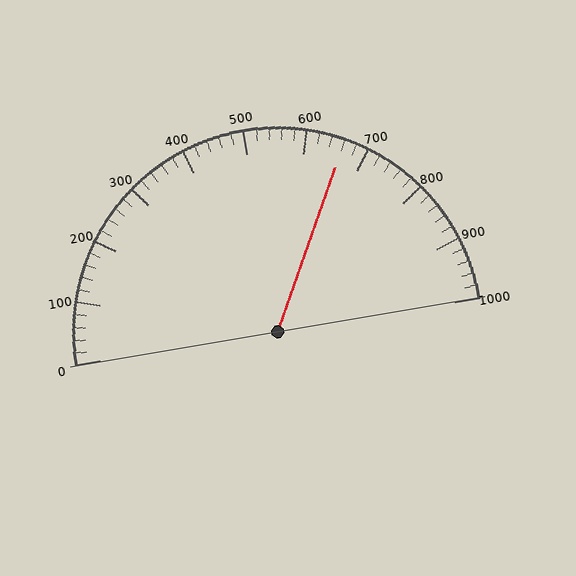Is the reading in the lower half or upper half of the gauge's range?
The reading is in the upper half of the range (0 to 1000).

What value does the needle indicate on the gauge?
The needle indicates approximately 660.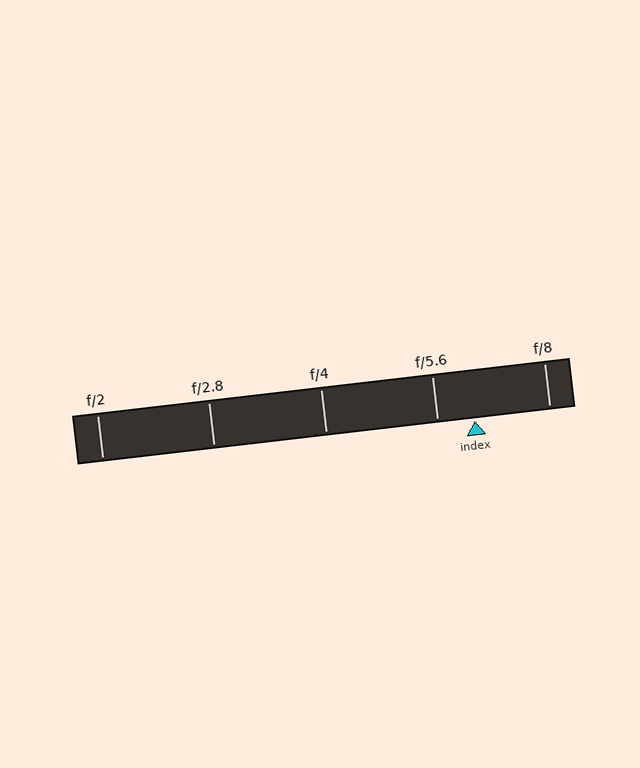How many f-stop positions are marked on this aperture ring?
There are 5 f-stop positions marked.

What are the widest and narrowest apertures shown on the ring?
The widest aperture shown is f/2 and the narrowest is f/8.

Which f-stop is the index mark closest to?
The index mark is closest to f/5.6.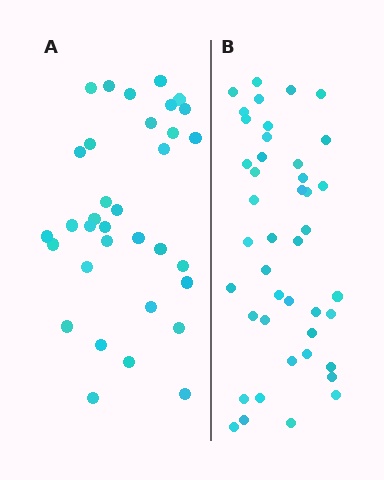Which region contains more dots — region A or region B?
Region B (the right region) has more dots.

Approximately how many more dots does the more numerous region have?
Region B has roughly 8 or so more dots than region A.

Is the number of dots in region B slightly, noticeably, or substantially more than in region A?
Region B has noticeably more, but not dramatically so. The ratio is roughly 1.3 to 1.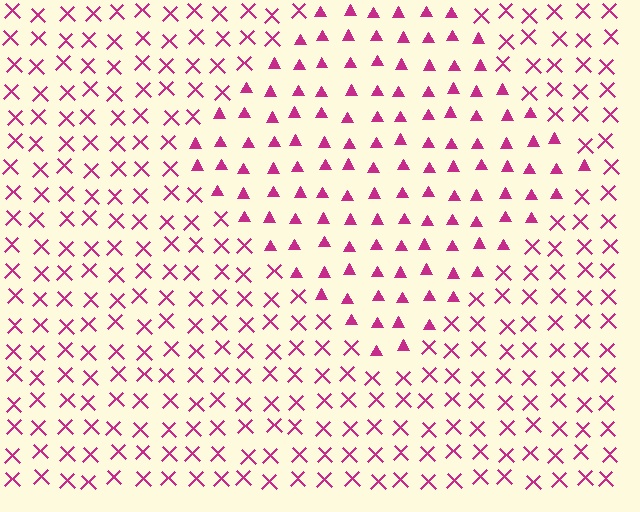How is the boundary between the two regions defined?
The boundary is defined by a change in element shape: triangles inside vs. X marks outside. All elements share the same color and spacing.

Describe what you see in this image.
The image is filled with small magenta elements arranged in a uniform grid. A diamond-shaped region contains triangles, while the surrounding area contains X marks. The boundary is defined purely by the change in element shape.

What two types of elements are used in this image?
The image uses triangles inside the diamond region and X marks outside it.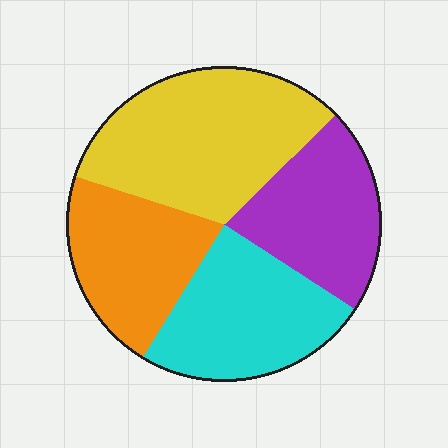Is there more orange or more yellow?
Yellow.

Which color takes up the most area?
Yellow, at roughly 35%.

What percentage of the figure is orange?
Orange covers around 20% of the figure.